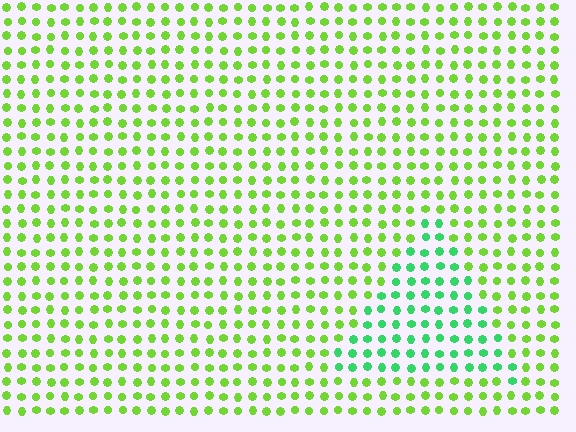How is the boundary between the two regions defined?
The boundary is defined purely by a slight shift in hue (about 42 degrees). Spacing, size, and orientation are identical on both sides.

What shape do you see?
I see a triangle.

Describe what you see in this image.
The image is filled with small lime elements in a uniform arrangement. A triangle-shaped region is visible where the elements are tinted to a slightly different hue, forming a subtle color boundary.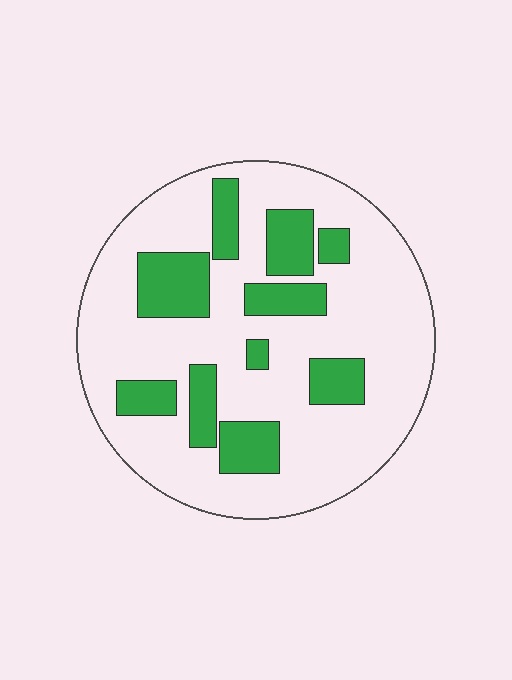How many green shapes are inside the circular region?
10.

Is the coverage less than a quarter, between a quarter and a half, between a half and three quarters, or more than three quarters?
Less than a quarter.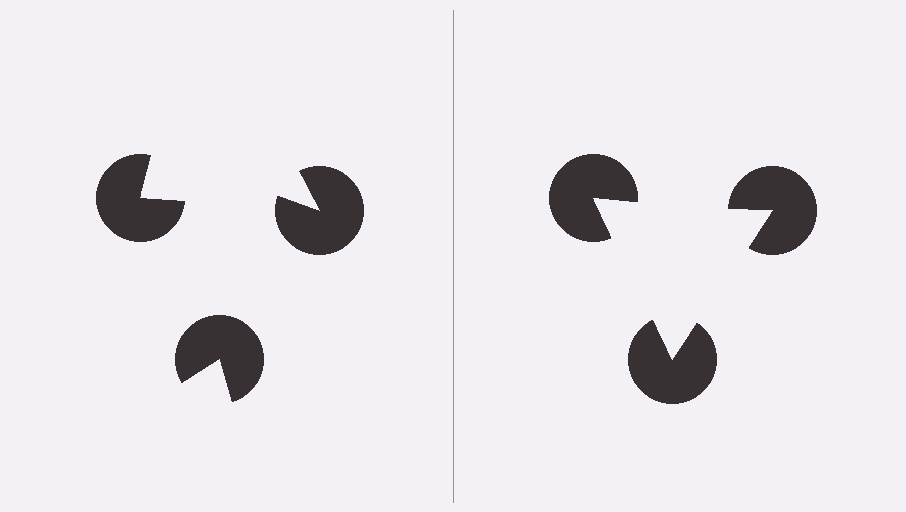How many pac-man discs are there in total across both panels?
6 — 3 on each side.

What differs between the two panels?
The pac-man discs are positioned identically on both sides; only the wedge orientations differ. On the right they align to a triangle; on the left they are misaligned.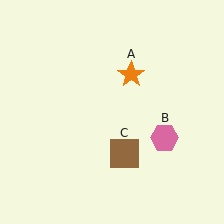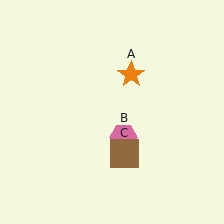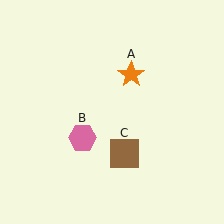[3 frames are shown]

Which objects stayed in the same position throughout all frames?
Orange star (object A) and brown square (object C) remained stationary.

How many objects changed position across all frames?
1 object changed position: pink hexagon (object B).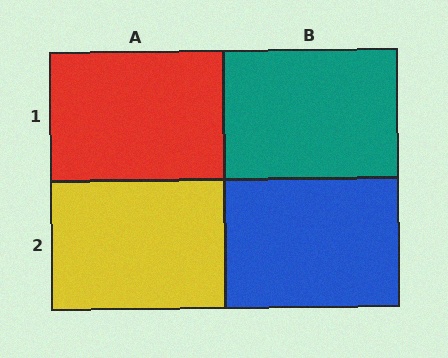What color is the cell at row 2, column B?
Blue.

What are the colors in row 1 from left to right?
Red, teal.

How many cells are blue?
1 cell is blue.